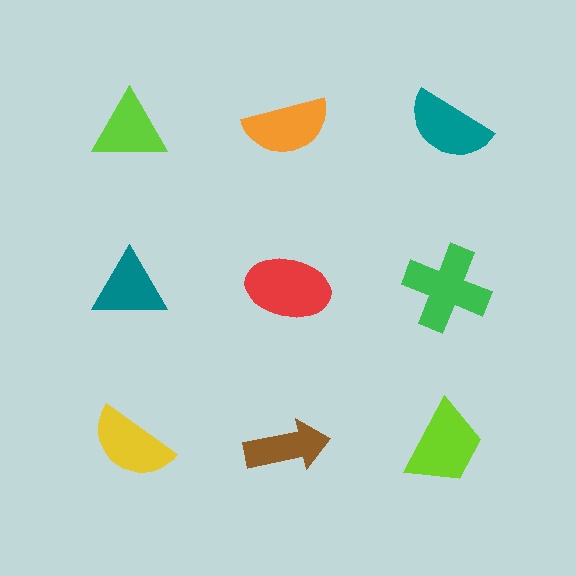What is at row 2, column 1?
A teal triangle.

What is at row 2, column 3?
A green cross.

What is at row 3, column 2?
A brown arrow.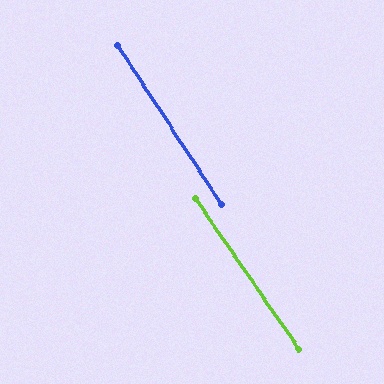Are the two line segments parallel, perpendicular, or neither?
Parallel — their directions differ by only 1.1°.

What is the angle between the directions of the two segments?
Approximately 1 degree.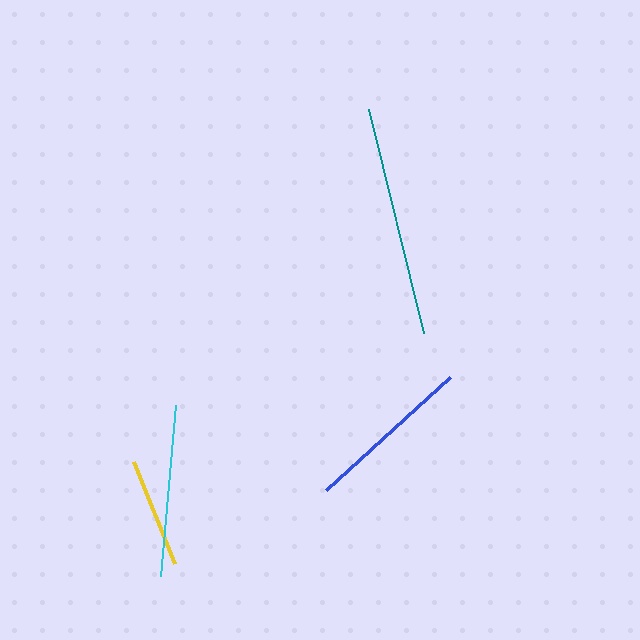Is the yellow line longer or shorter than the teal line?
The teal line is longer than the yellow line.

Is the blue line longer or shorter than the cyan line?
The cyan line is longer than the blue line.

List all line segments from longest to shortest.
From longest to shortest: teal, cyan, blue, yellow.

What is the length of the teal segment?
The teal segment is approximately 231 pixels long.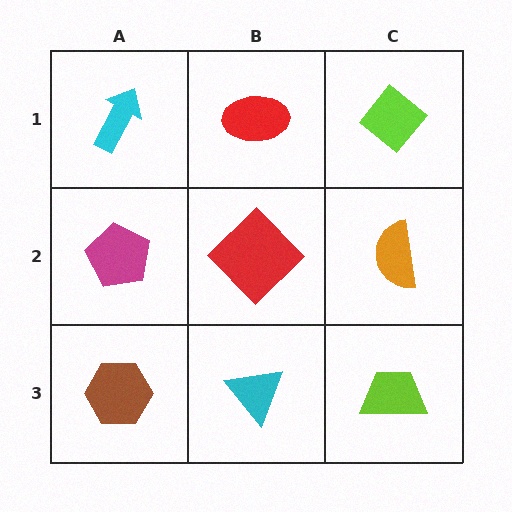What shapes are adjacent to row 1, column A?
A magenta pentagon (row 2, column A), a red ellipse (row 1, column B).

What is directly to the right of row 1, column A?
A red ellipse.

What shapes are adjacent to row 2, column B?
A red ellipse (row 1, column B), a cyan triangle (row 3, column B), a magenta pentagon (row 2, column A), an orange semicircle (row 2, column C).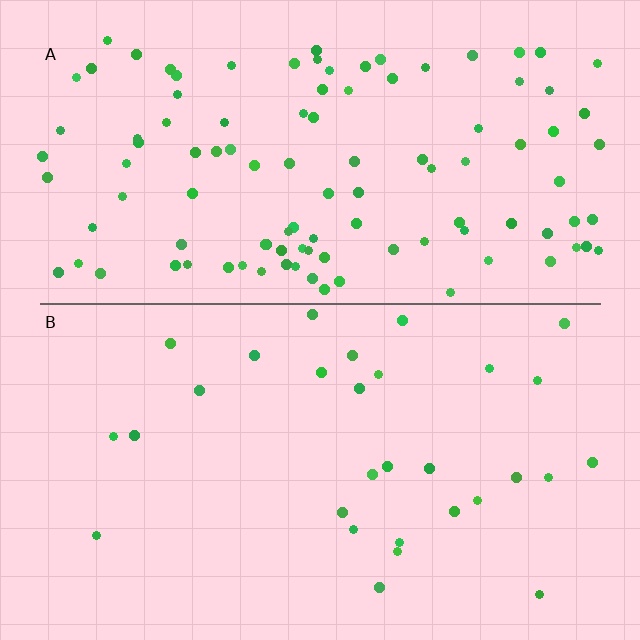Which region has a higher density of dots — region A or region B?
A (the top).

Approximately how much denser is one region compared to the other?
Approximately 3.6× — region A over region B.